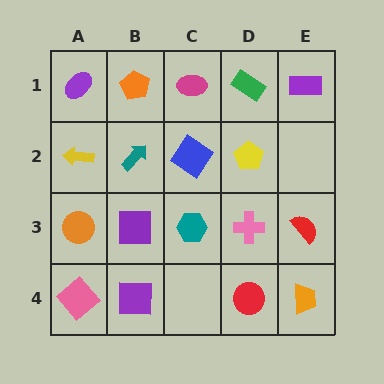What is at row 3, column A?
An orange circle.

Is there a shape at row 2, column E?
No, that cell is empty.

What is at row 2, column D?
A yellow pentagon.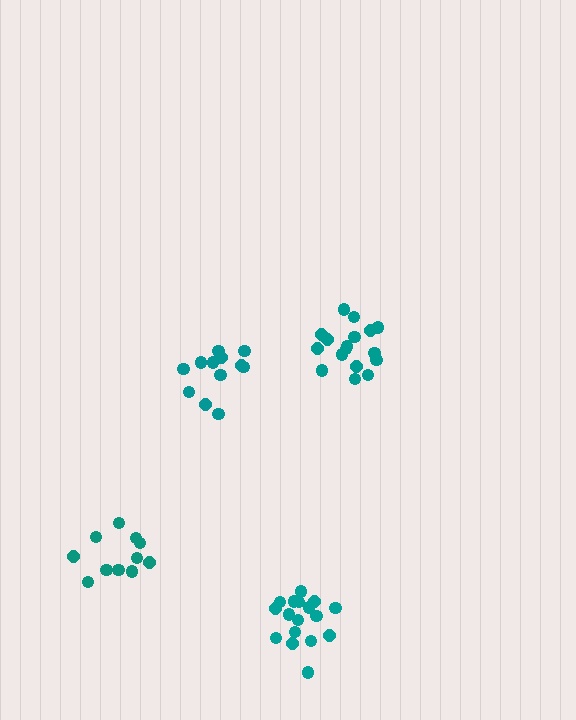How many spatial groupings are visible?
There are 4 spatial groupings.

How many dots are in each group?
Group 1: 13 dots, Group 2: 17 dots, Group 3: 17 dots, Group 4: 11 dots (58 total).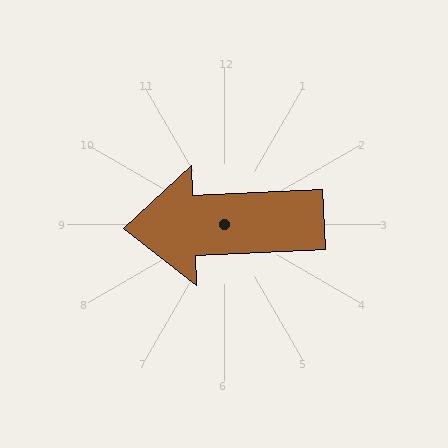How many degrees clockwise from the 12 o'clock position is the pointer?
Approximately 268 degrees.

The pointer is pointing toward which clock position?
Roughly 9 o'clock.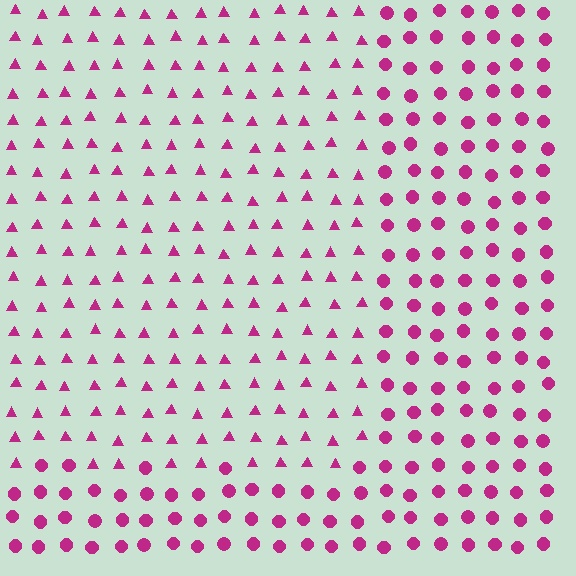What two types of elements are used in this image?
The image uses triangles inside the rectangle region and circles outside it.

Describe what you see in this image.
The image is filled with small magenta elements arranged in a uniform grid. A rectangle-shaped region contains triangles, while the surrounding area contains circles. The boundary is defined purely by the change in element shape.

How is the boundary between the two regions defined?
The boundary is defined by a change in element shape: triangles inside vs. circles outside. All elements share the same color and spacing.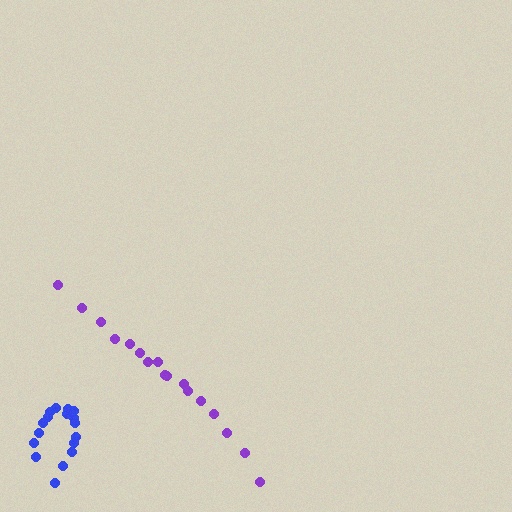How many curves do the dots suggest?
There are 2 distinct paths.